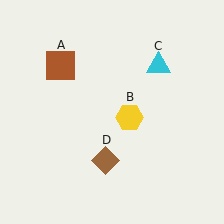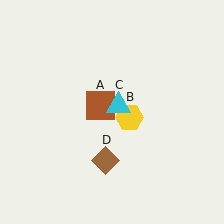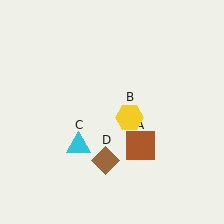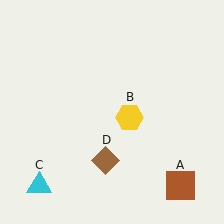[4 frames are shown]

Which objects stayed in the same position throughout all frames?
Yellow hexagon (object B) and brown diamond (object D) remained stationary.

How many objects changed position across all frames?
2 objects changed position: brown square (object A), cyan triangle (object C).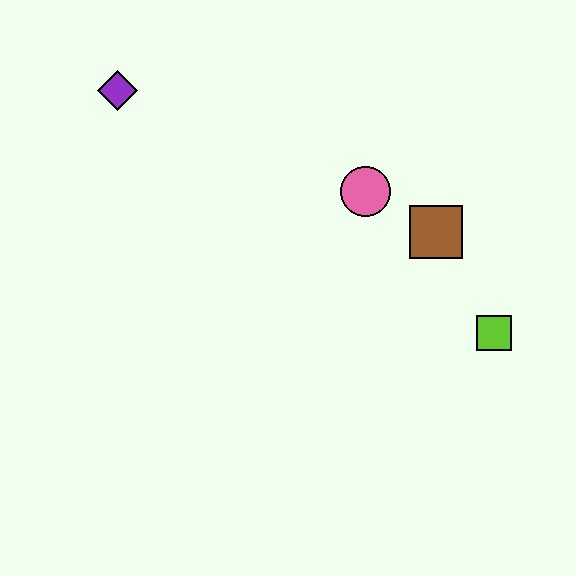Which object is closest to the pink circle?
The brown square is closest to the pink circle.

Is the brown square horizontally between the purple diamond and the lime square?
Yes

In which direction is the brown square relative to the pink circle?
The brown square is to the right of the pink circle.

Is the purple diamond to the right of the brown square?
No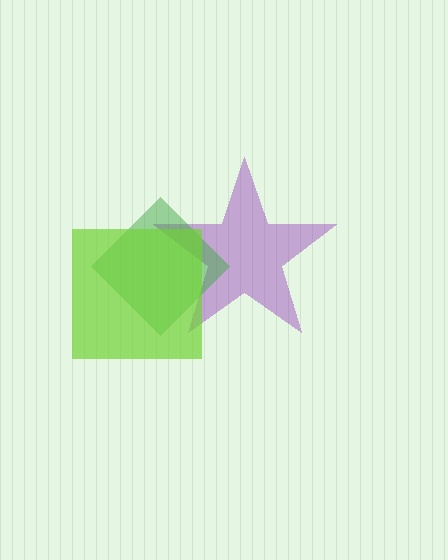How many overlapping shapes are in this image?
There are 3 overlapping shapes in the image.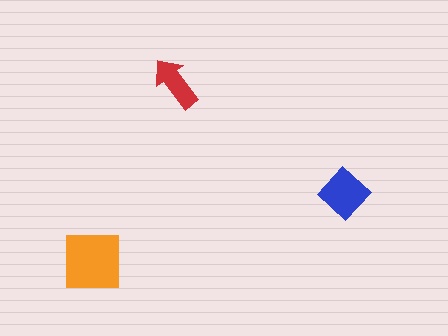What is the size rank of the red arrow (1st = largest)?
3rd.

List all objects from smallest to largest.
The red arrow, the blue diamond, the orange square.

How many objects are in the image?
There are 3 objects in the image.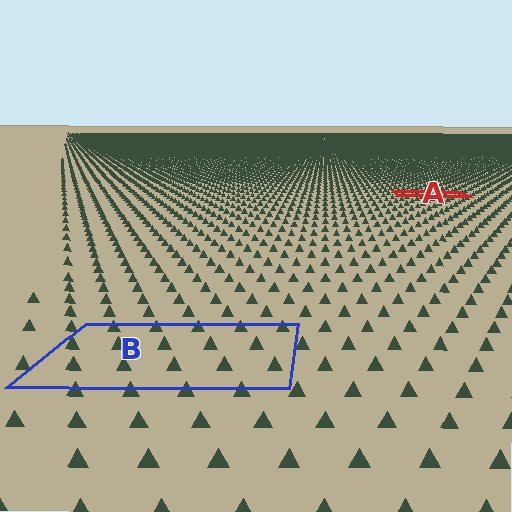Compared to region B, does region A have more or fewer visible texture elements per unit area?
Region A has more texture elements per unit area — they are packed more densely because it is farther away.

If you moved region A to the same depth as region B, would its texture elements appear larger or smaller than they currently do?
They would appear larger. At a closer depth, the same texture elements are projected at a bigger on-screen size.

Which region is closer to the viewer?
Region B is closer. The texture elements there are larger and more spread out.